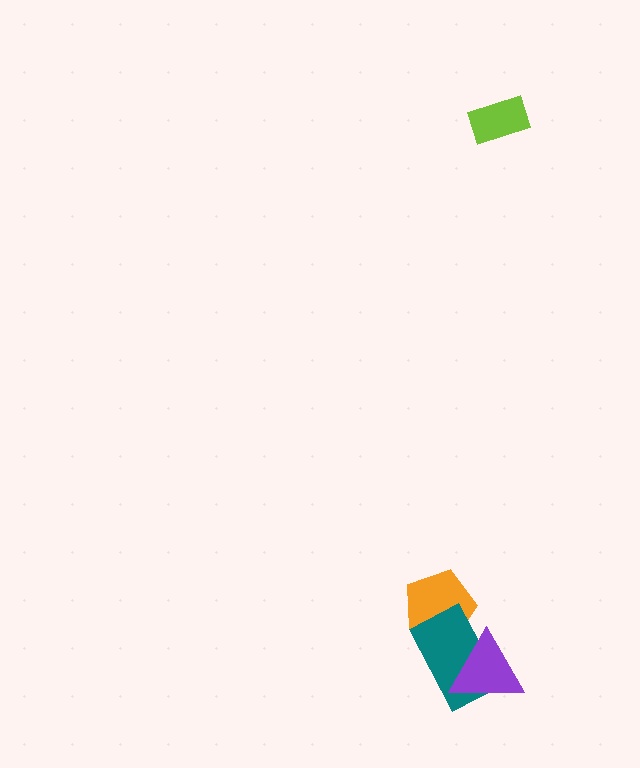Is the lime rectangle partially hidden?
No, no other shape covers it.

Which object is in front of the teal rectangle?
The purple triangle is in front of the teal rectangle.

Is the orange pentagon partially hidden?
Yes, it is partially covered by another shape.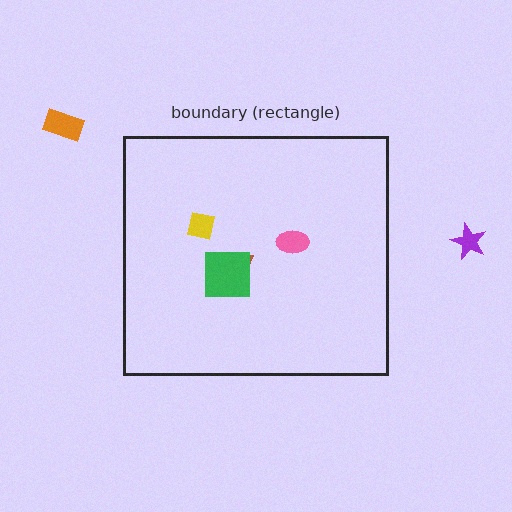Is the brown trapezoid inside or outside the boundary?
Inside.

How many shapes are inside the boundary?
4 inside, 2 outside.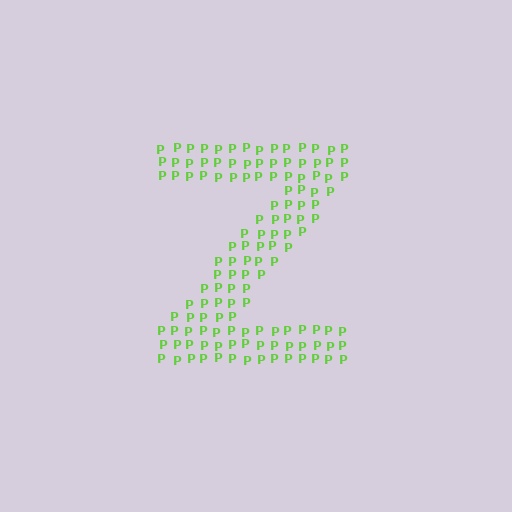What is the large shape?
The large shape is the letter Z.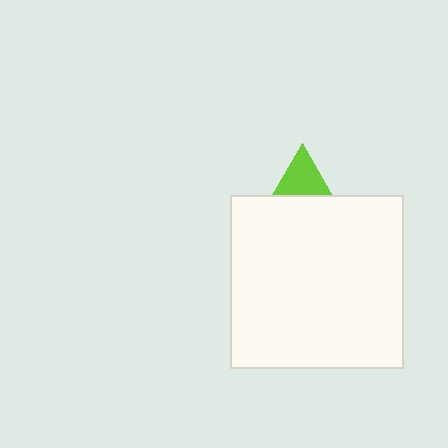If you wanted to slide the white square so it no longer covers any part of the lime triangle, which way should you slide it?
Slide it down — that is the most direct way to separate the two shapes.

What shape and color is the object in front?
The object in front is a white square.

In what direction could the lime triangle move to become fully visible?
The lime triangle could move up. That would shift it out from behind the white square entirely.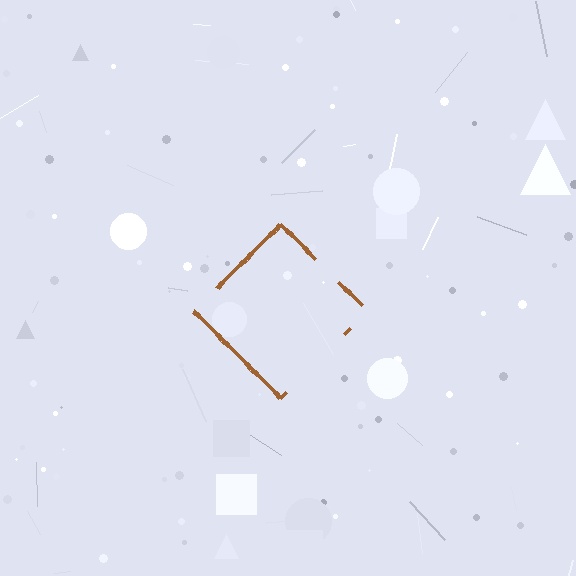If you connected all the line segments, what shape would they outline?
They would outline a diamond.